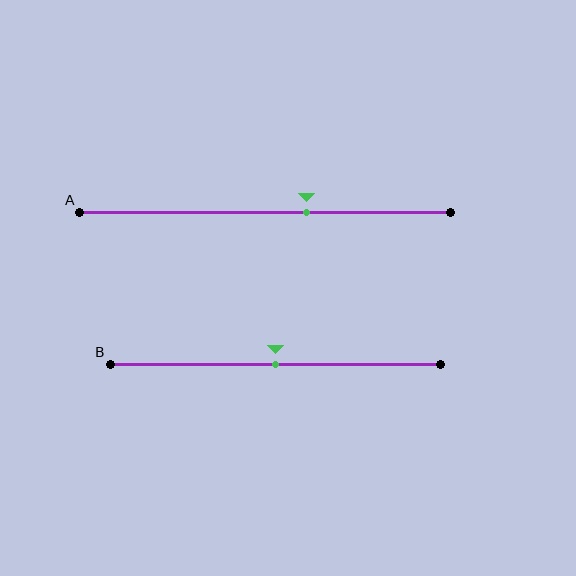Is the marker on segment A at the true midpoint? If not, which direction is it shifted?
No, the marker on segment A is shifted to the right by about 11% of the segment length.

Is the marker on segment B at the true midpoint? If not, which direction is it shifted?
Yes, the marker on segment B is at the true midpoint.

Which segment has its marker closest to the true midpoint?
Segment B has its marker closest to the true midpoint.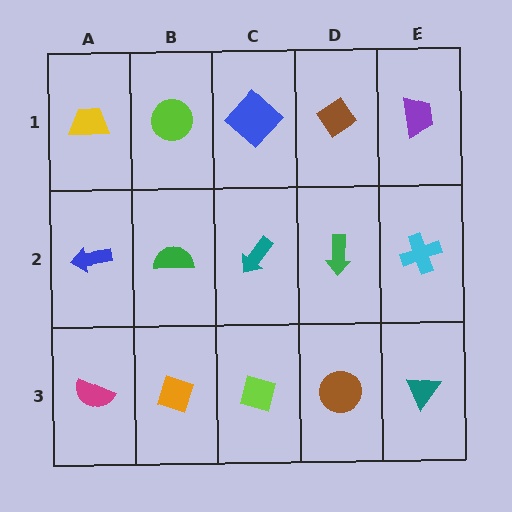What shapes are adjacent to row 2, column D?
A brown diamond (row 1, column D), a brown circle (row 3, column D), a teal arrow (row 2, column C), a cyan cross (row 2, column E).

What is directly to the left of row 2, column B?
A blue arrow.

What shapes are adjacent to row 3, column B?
A green semicircle (row 2, column B), a magenta semicircle (row 3, column A), a lime diamond (row 3, column C).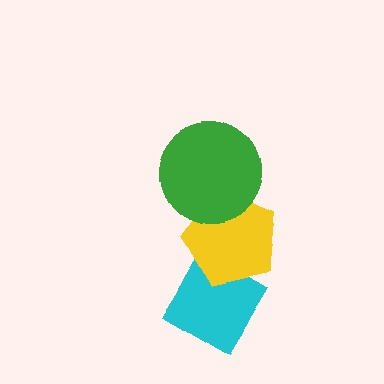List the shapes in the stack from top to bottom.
From top to bottom: the green circle, the yellow pentagon, the cyan diamond.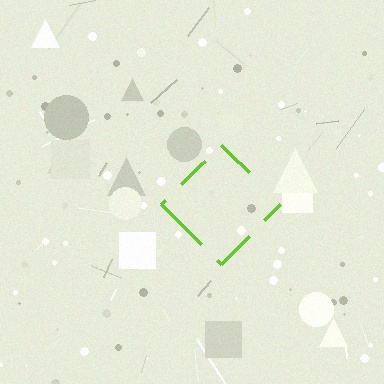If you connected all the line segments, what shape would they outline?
They would outline a diamond.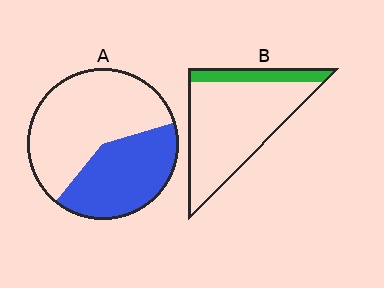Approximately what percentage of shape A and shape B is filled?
A is approximately 40% and B is approximately 20%.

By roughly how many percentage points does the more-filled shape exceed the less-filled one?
By roughly 25 percentage points (A over B).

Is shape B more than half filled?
No.